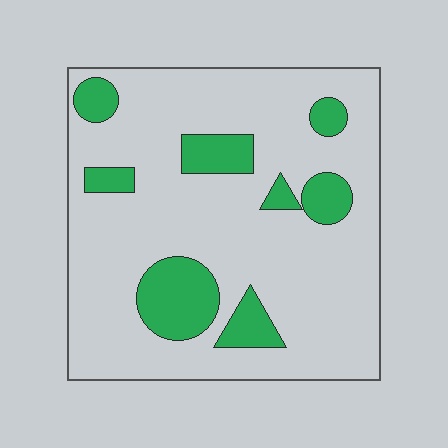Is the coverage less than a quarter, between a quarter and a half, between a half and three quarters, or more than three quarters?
Less than a quarter.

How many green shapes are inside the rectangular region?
8.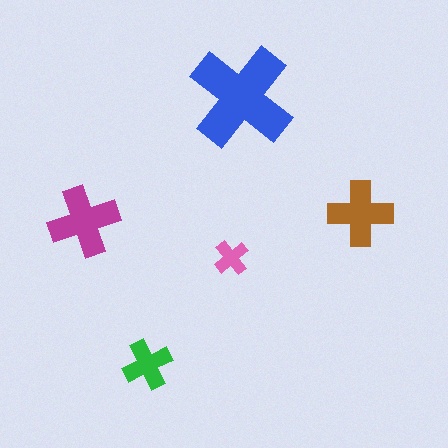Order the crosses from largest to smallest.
the blue one, the magenta one, the brown one, the green one, the pink one.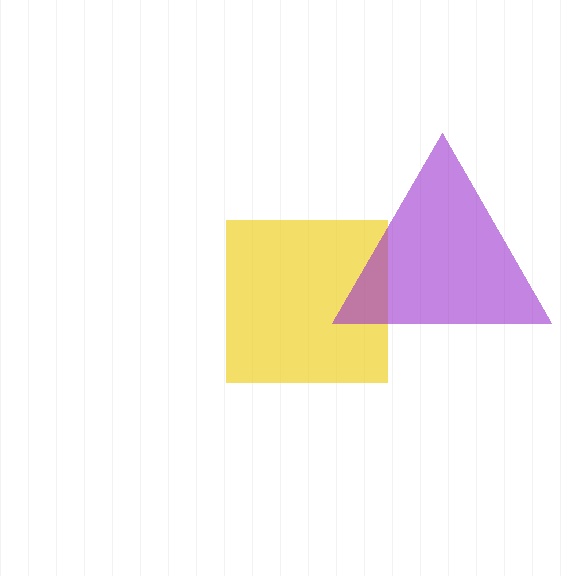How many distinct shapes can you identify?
There are 2 distinct shapes: a yellow square, a purple triangle.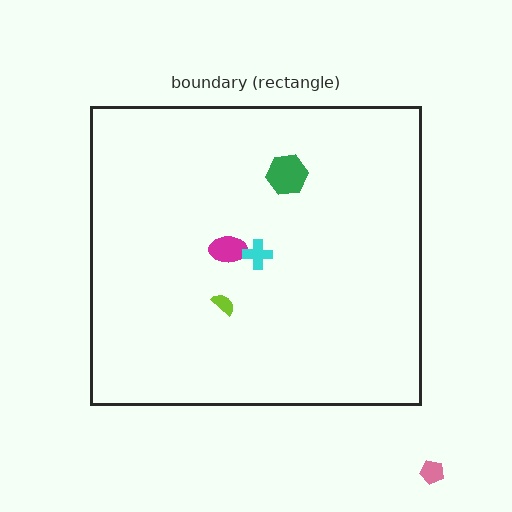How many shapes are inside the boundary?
4 inside, 1 outside.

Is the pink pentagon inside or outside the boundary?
Outside.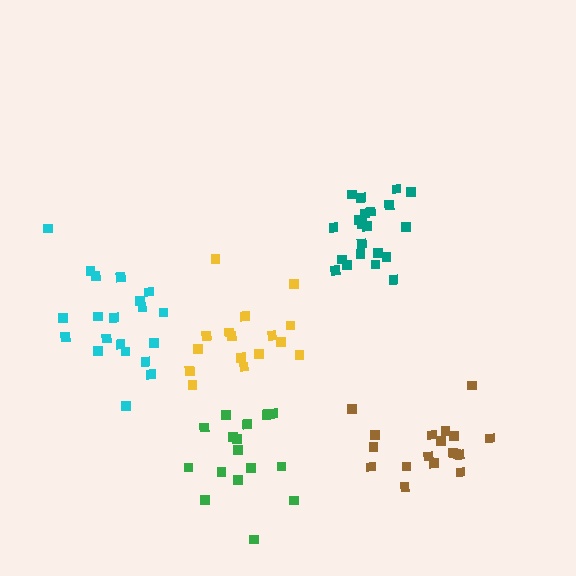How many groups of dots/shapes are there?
There are 5 groups.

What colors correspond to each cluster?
The clusters are colored: yellow, teal, cyan, green, brown.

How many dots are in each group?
Group 1: 16 dots, Group 2: 21 dots, Group 3: 20 dots, Group 4: 17 dots, Group 5: 18 dots (92 total).